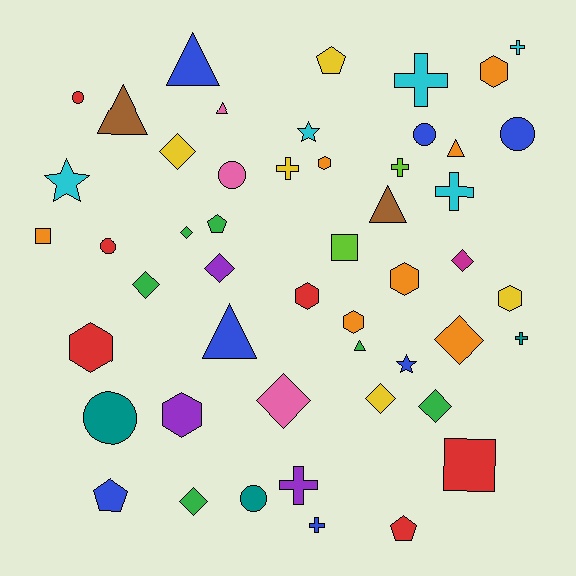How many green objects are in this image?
There are 6 green objects.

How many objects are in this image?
There are 50 objects.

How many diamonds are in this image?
There are 10 diamonds.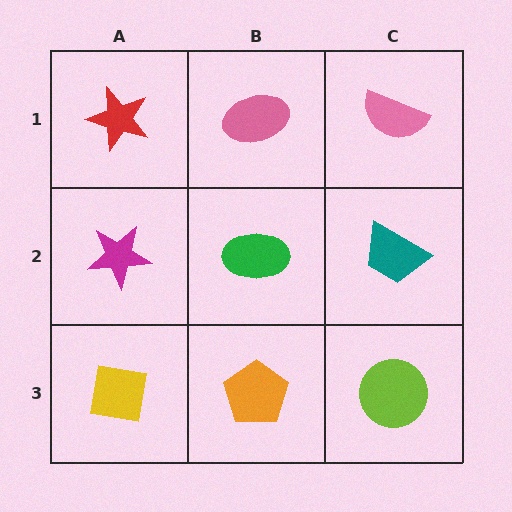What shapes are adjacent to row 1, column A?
A magenta star (row 2, column A), a pink ellipse (row 1, column B).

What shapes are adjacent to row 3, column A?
A magenta star (row 2, column A), an orange pentagon (row 3, column B).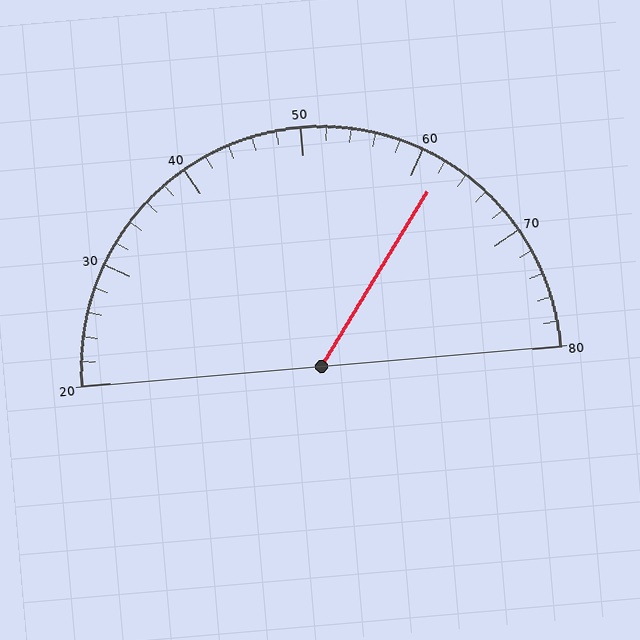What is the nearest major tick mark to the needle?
The nearest major tick mark is 60.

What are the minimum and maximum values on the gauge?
The gauge ranges from 20 to 80.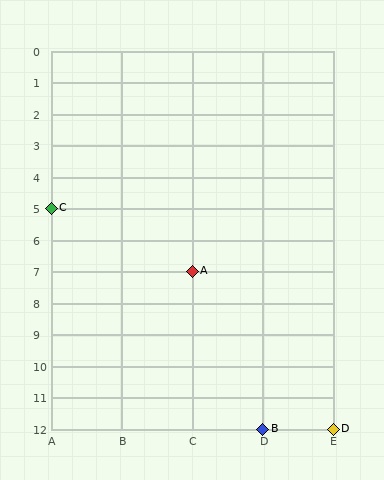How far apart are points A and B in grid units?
Points A and B are 1 column and 5 rows apart (about 5.1 grid units diagonally).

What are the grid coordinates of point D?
Point D is at grid coordinates (E, 12).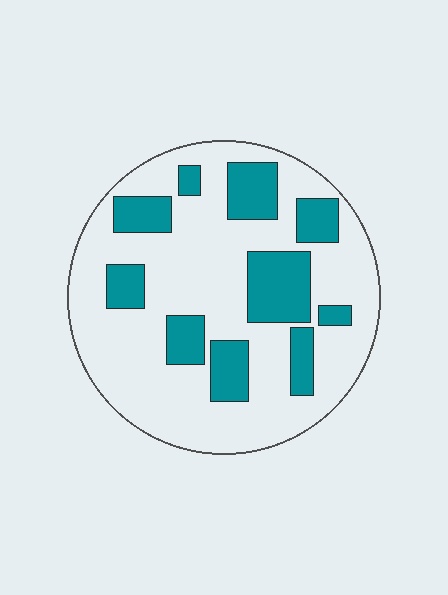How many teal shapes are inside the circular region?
10.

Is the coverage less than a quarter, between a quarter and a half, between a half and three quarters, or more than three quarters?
Between a quarter and a half.